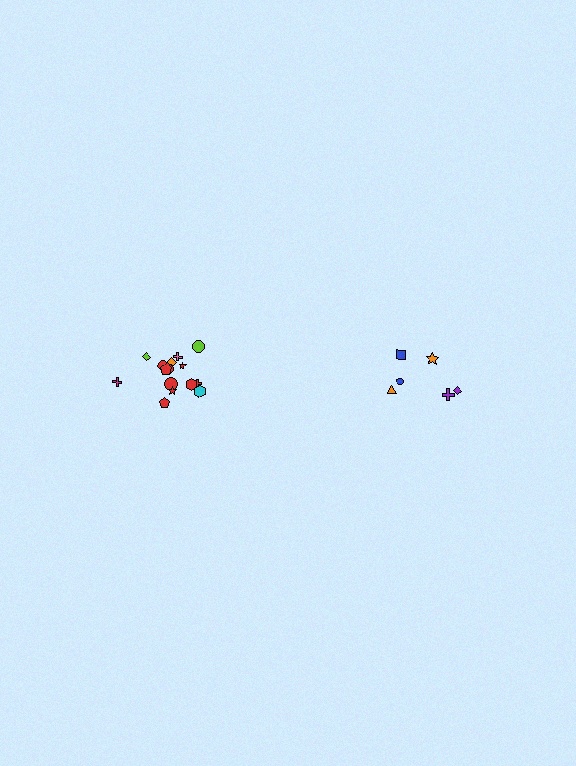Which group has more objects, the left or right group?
The left group.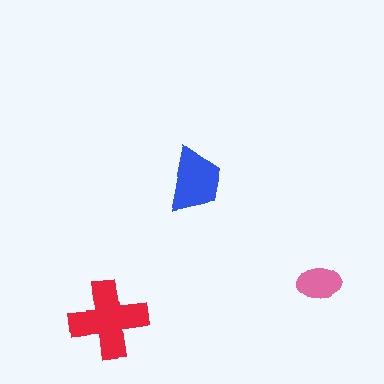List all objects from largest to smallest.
The red cross, the blue trapezoid, the pink ellipse.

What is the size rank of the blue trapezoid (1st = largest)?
2nd.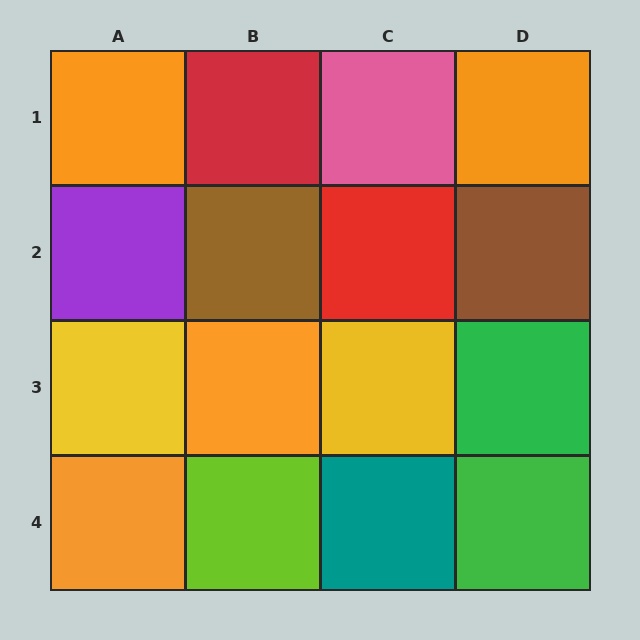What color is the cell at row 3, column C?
Yellow.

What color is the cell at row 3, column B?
Orange.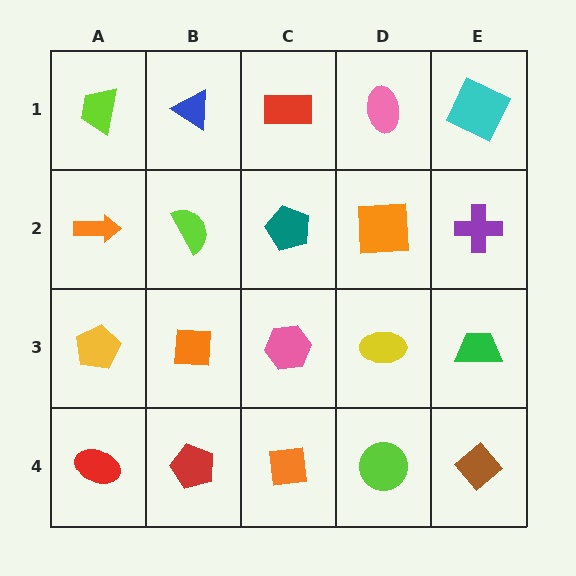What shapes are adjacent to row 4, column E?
A green trapezoid (row 3, column E), a lime circle (row 4, column D).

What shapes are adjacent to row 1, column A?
An orange arrow (row 2, column A), a blue triangle (row 1, column B).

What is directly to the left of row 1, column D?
A red rectangle.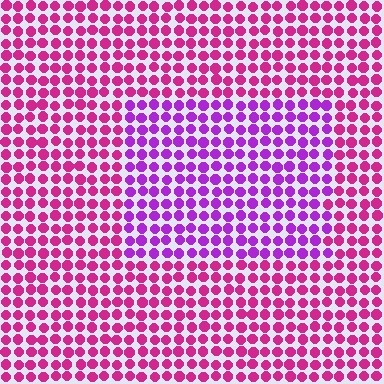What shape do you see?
I see a rectangle.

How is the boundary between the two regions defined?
The boundary is defined purely by a slight shift in hue (about 37 degrees). Spacing, size, and orientation are identical on both sides.